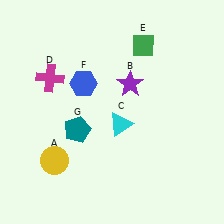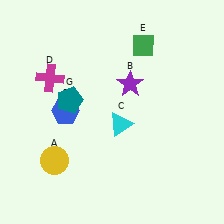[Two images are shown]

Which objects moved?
The objects that moved are: the blue hexagon (F), the teal pentagon (G).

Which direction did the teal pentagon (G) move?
The teal pentagon (G) moved up.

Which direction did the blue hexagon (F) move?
The blue hexagon (F) moved down.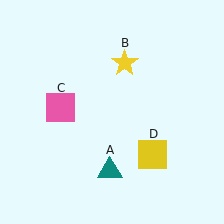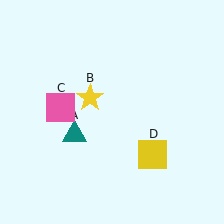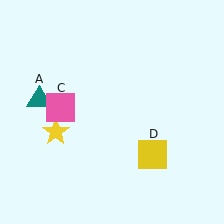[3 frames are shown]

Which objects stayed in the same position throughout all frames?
Pink square (object C) and yellow square (object D) remained stationary.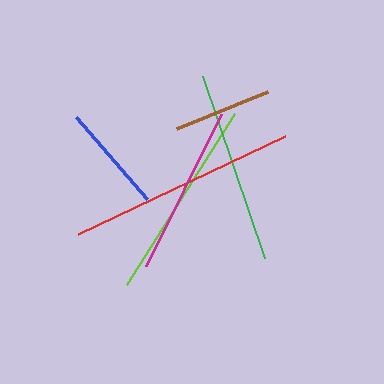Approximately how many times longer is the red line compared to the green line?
The red line is approximately 1.2 times the length of the green line.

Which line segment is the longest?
The red line is the longest at approximately 229 pixels.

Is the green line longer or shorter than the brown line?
The green line is longer than the brown line.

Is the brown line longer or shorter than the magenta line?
The magenta line is longer than the brown line.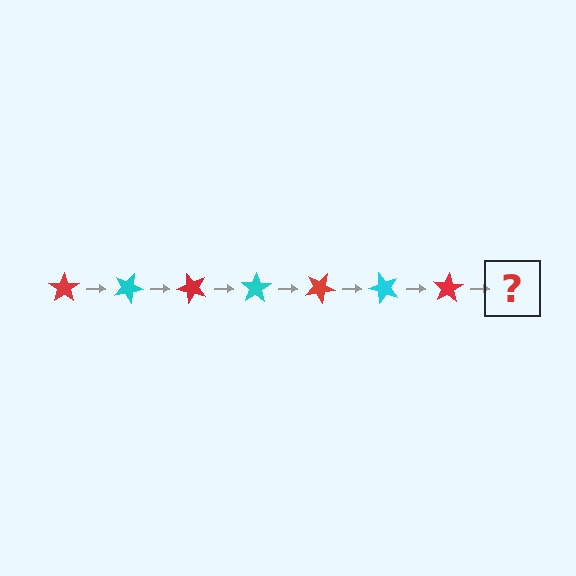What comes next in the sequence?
The next element should be a cyan star, rotated 175 degrees from the start.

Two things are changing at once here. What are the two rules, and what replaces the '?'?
The two rules are that it rotates 25 degrees each step and the color cycles through red and cyan. The '?' should be a cyan star, rotated 175 degrees from the start.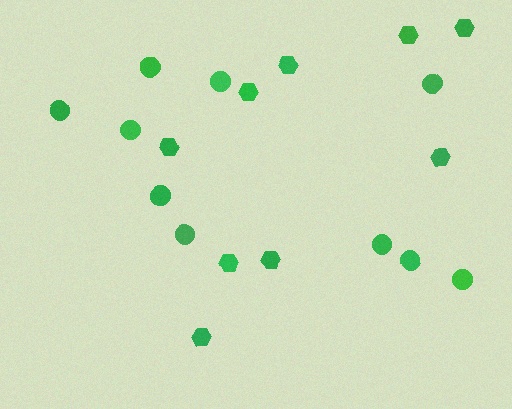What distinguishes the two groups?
There are 2 groups: one group of circles (10) and one group of hexagons (9).